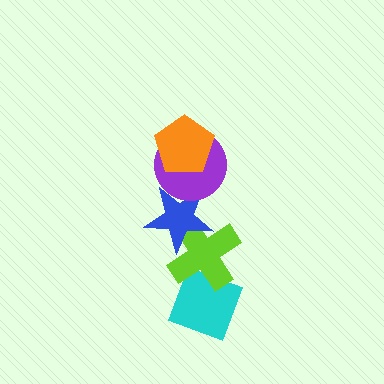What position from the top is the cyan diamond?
The cyan diamond is 5th from the top.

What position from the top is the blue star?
The blue star is 3rd from the top.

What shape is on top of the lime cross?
The blue star is on top of the lime cross.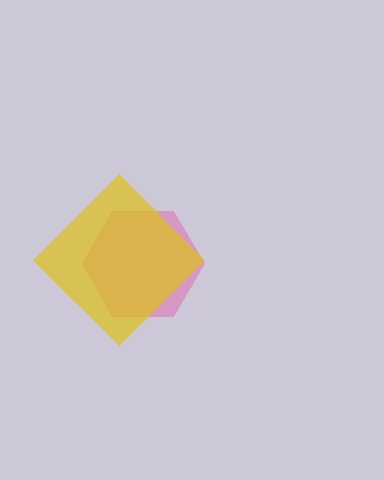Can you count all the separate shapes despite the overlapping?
Yes, there are 2 separate shapes.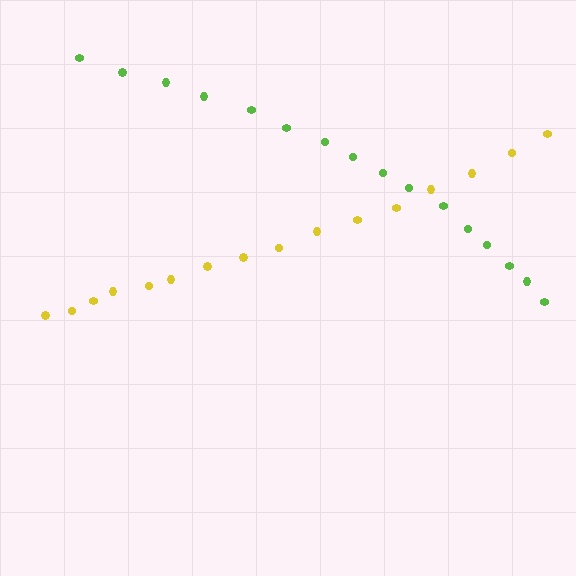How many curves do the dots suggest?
There are 2 distinct paths.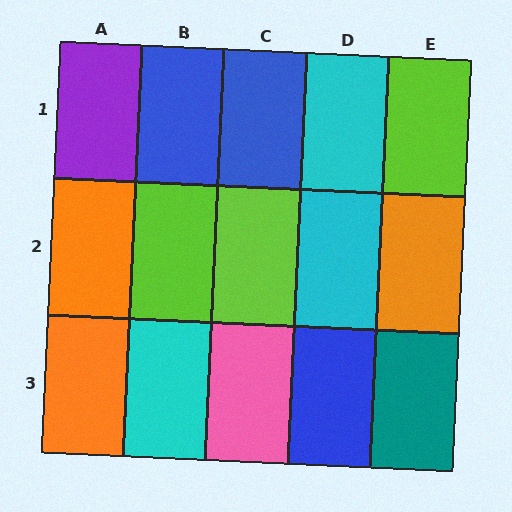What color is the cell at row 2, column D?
Cyan.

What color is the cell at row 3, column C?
Pink.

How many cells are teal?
1 cell is teal.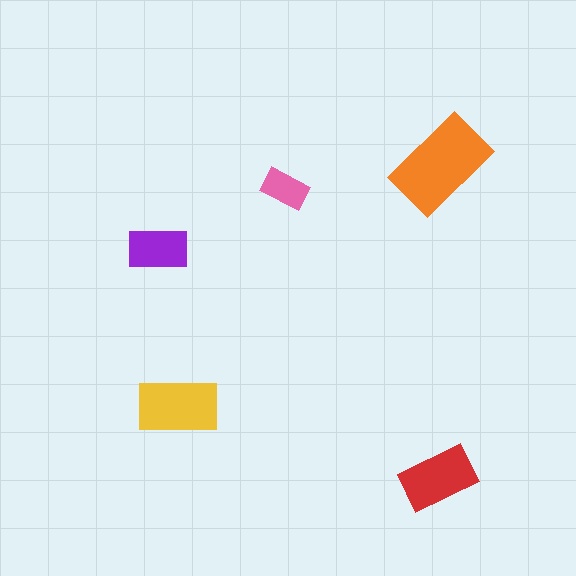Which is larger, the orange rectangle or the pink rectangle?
The orange one.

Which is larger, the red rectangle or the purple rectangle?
The red one.